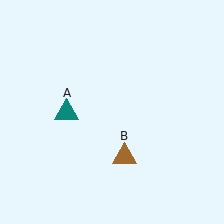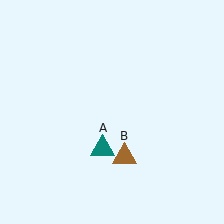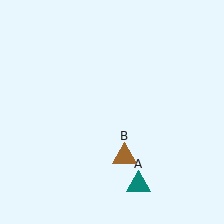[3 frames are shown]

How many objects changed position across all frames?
1 object changed position: teal triangle (object A).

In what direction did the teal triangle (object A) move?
The teal triangle (object A) moved down and to the right.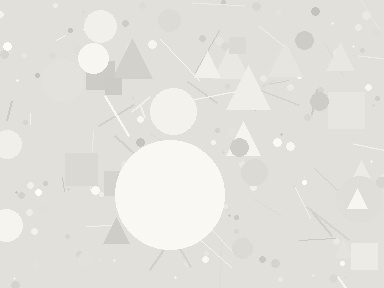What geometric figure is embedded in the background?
A circle is embedded in the background.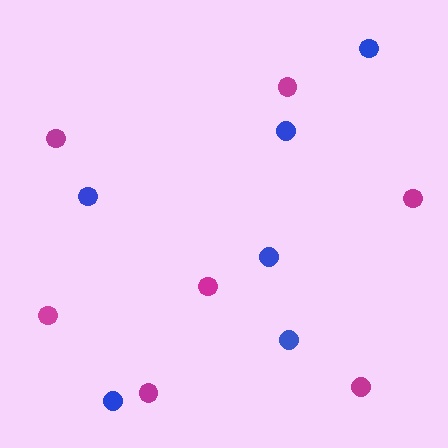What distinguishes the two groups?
There are 2 groups: one group of blue circles (6) and one group of magenta circles (7).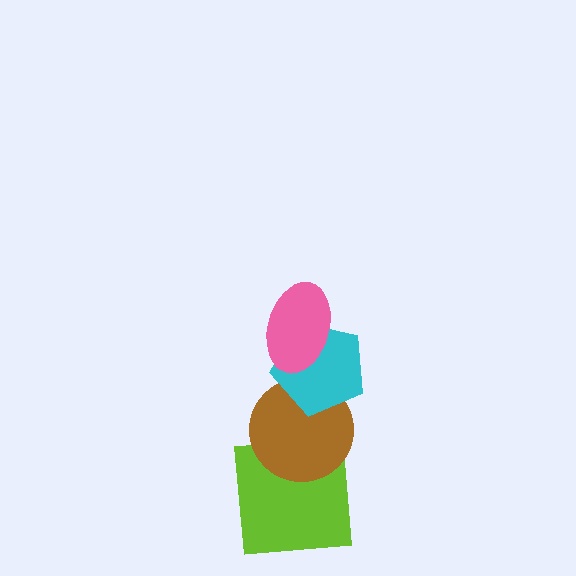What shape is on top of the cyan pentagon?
The pink ellipse is on top of the cyan pentagon.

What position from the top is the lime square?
The lime square is 4th from the top.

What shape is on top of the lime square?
The brown circle is on top of the lime square.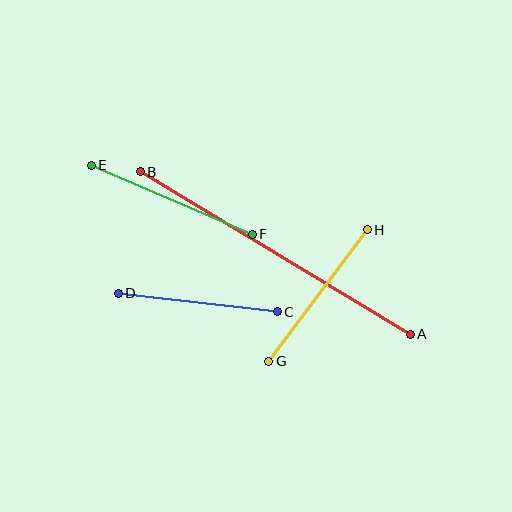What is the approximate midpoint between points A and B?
The midpoint is at approximately (275, 253) pixels.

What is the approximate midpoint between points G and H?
The midpoint is at approximately (318, 295) pixels.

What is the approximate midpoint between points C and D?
The midpoint is at approximately (198, 303) pixels.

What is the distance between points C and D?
The distance is approximately 160 pixels.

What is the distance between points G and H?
The distance is approximately 164 pixels.